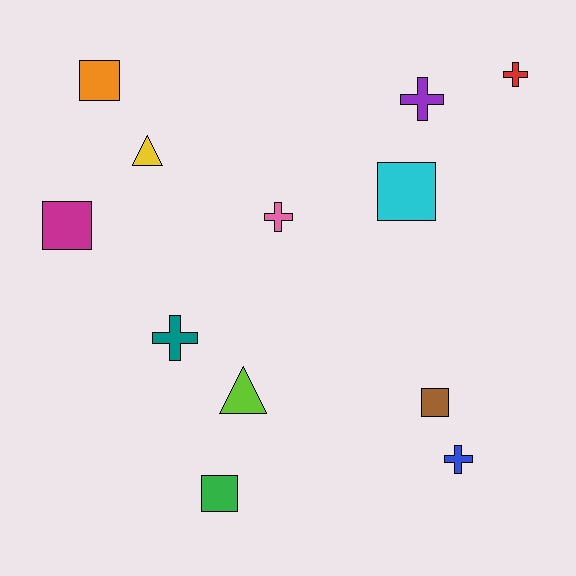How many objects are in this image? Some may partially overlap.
There are 12 objects.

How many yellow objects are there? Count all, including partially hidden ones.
There is 1 yellow object.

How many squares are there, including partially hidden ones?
There are 5 squares.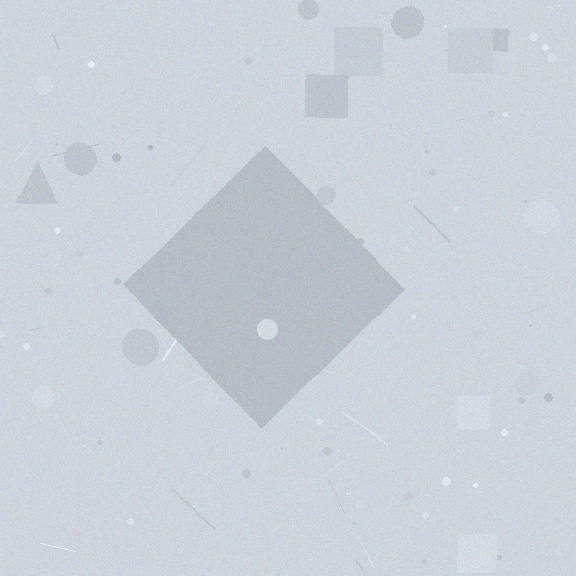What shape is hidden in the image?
A diamond is hidden in the image.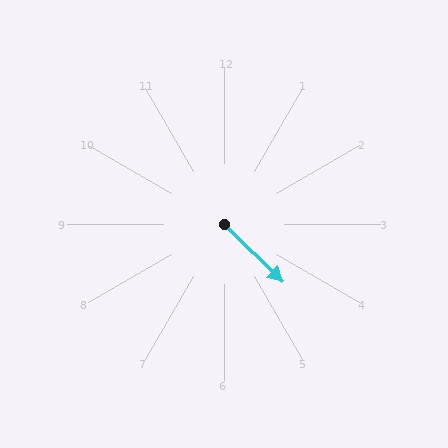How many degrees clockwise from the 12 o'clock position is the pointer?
Approximately 134 degrees.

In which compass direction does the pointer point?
Southeast.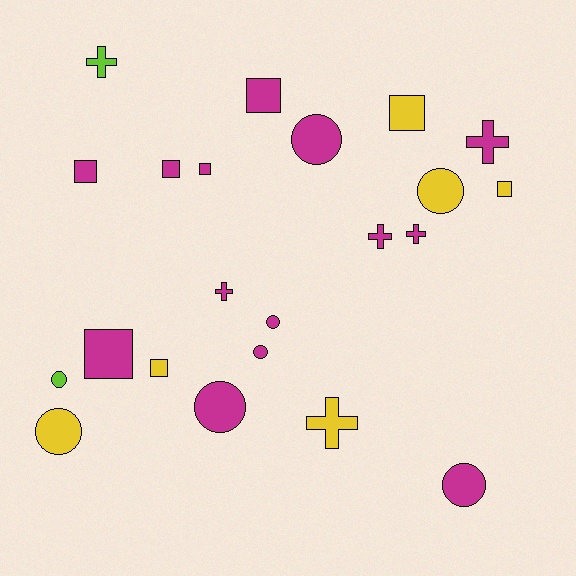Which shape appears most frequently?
Square, with 8 objects.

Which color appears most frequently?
Magenta, with 14 objects.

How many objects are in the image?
There are 22 objects.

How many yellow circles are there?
There are 2 yellow circles.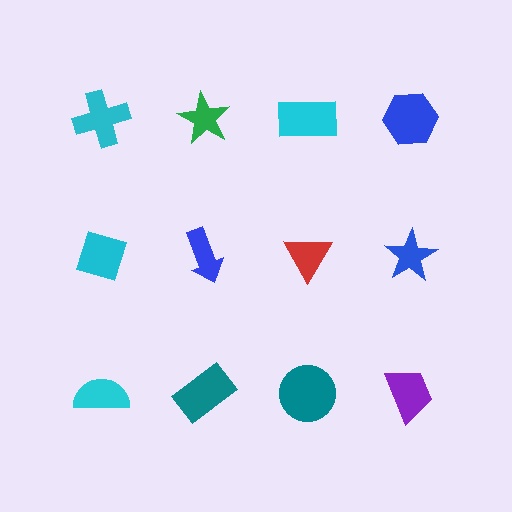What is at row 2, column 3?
A red triangle.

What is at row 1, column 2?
A green star.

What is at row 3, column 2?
A teal rectangle.